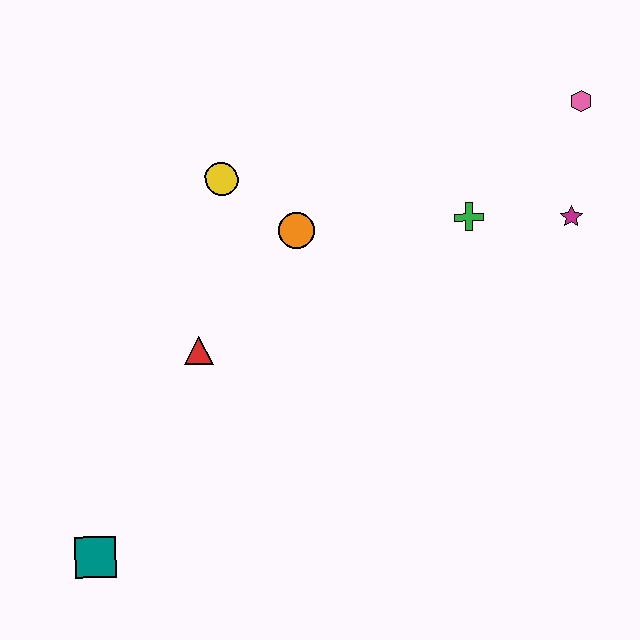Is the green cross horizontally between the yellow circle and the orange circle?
No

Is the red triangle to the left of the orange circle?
Yes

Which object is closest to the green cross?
The magenta star is closest to the green cross.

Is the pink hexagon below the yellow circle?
No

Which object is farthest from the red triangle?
The pink hexagon is farthest from the red triangle.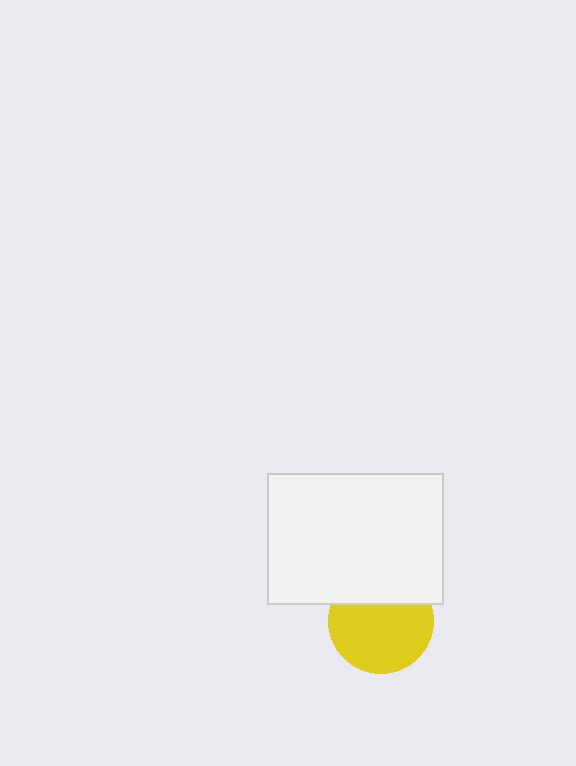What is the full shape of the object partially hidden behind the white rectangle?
The partially hidden object is a yellow circle.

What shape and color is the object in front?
The object in front is a white rectangle.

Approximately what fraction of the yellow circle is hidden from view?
Roughly 32% of the yellow circle is hidden behind the white rectangle.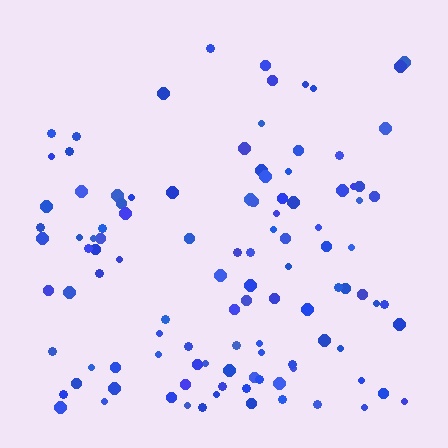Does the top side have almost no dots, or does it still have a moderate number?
Still a moderate number, just noticeably fewer than the bottom.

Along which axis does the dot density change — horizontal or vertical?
Vertical.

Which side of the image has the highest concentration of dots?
The bottom.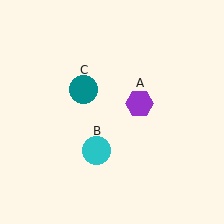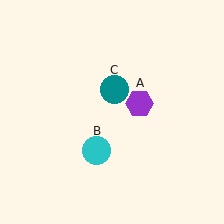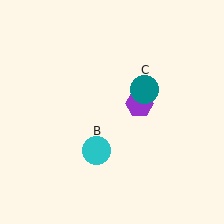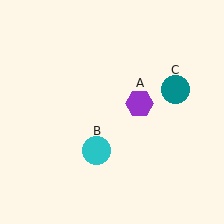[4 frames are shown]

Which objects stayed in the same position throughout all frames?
Purple hexagon (object A) and cyan circle (object B) remained stationary.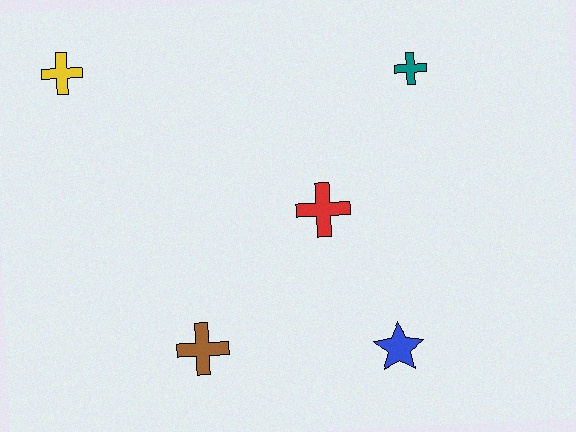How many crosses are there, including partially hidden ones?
There are 4 crosses.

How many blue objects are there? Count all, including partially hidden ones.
There is 1 blue object.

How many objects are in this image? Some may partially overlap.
There are 5 objects.